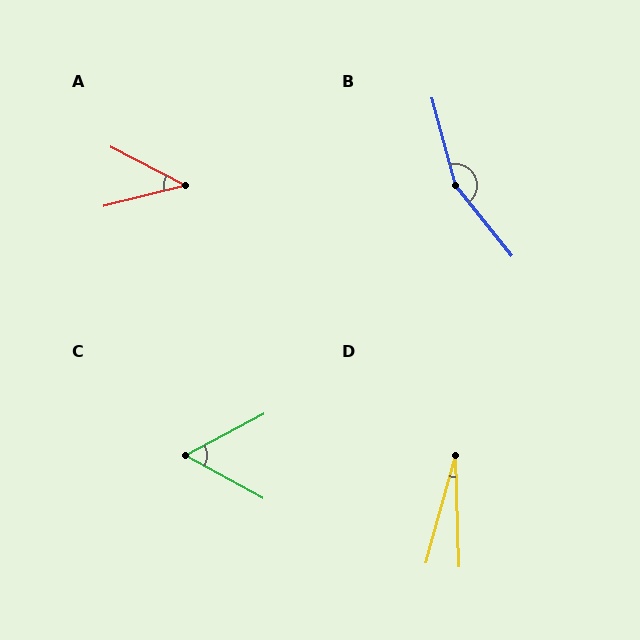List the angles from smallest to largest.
D (17°), A (42°), C (57°), B (156°).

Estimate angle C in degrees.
Approximately 57 degrees.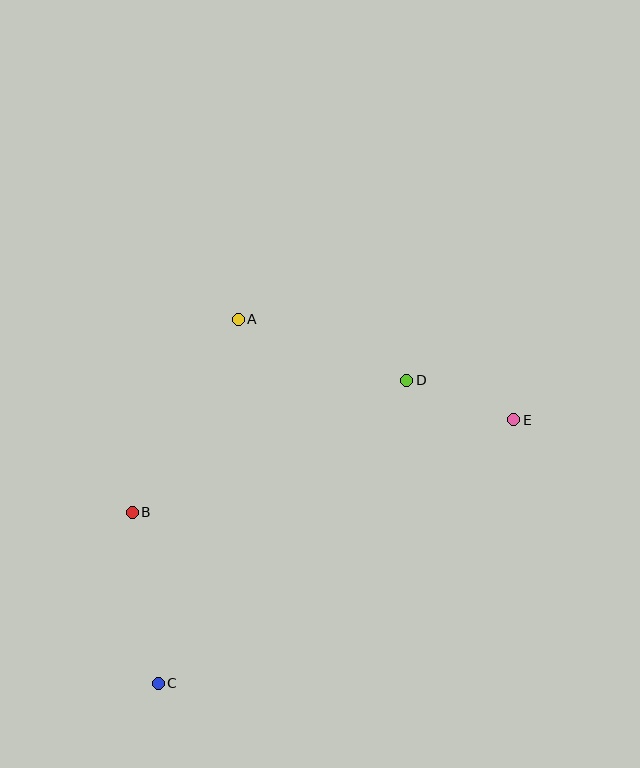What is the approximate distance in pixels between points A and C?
The distance between A and C is approximately 373 pixels.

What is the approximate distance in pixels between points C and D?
The distance between C and D is approximately 392 pixels.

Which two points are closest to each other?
Points D and E are closest to each other.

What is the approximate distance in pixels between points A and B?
The distance between A and B is approximately 220 pixels.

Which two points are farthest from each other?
Points C and E are farthest from each other.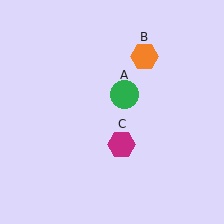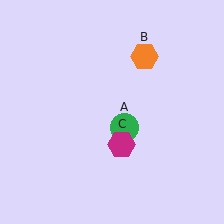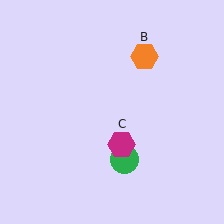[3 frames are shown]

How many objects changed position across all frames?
1 object changed position: green circle (object A).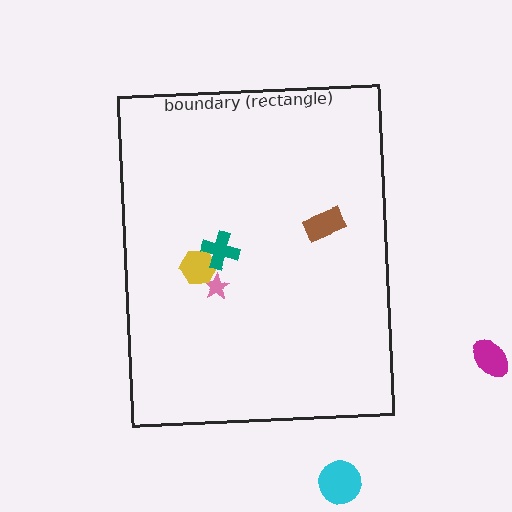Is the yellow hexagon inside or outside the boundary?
Inside.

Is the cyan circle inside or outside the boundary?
Outside.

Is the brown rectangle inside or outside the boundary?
Inside.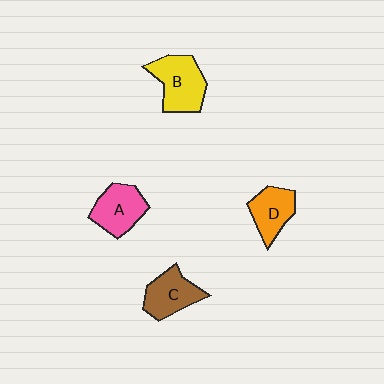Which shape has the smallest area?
Shape D (orange).